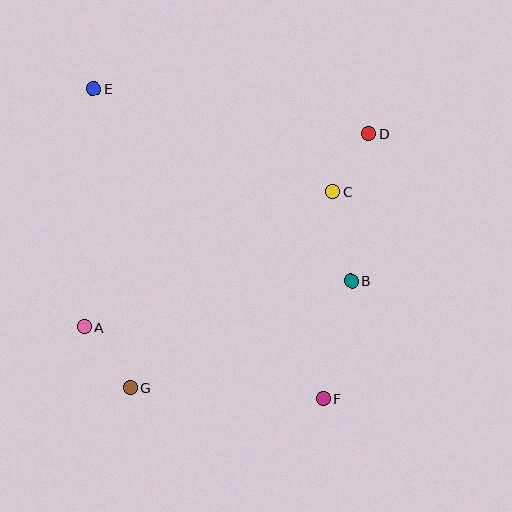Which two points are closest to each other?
Points C and D are closest to each other.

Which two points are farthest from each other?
Points E and F are farthest from each other.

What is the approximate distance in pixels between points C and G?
The distance between C and G is approximately 282 pixels.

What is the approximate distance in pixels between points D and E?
The distance between D and E is approximately 279 pixels.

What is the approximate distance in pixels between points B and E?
The distance between B and E is approximately 321 pixels.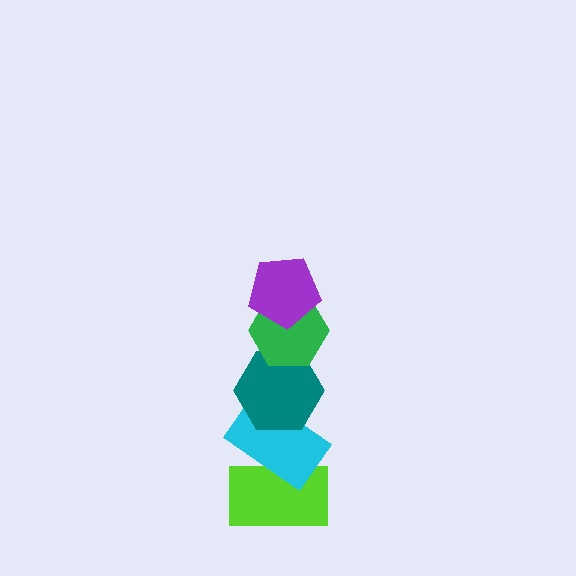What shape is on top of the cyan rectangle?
The teal hexagon is on top of the cyan rectangle.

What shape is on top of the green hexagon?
The purple pentagon is on top of the green hexagon.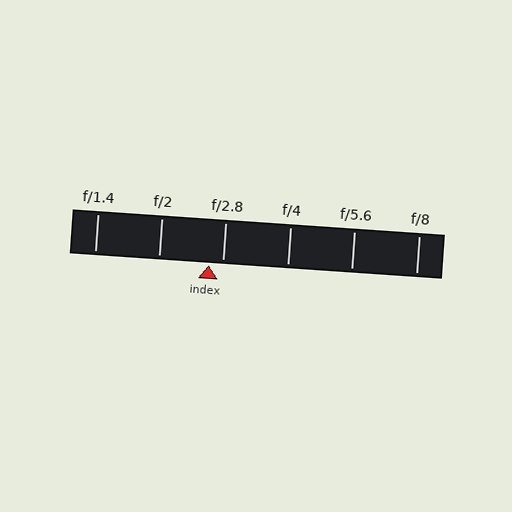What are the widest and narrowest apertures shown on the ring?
The widest aperture shown is f/1.4 and the narrowest is f/8.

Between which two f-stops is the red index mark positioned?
The index mark is between f/2 and f/2.8.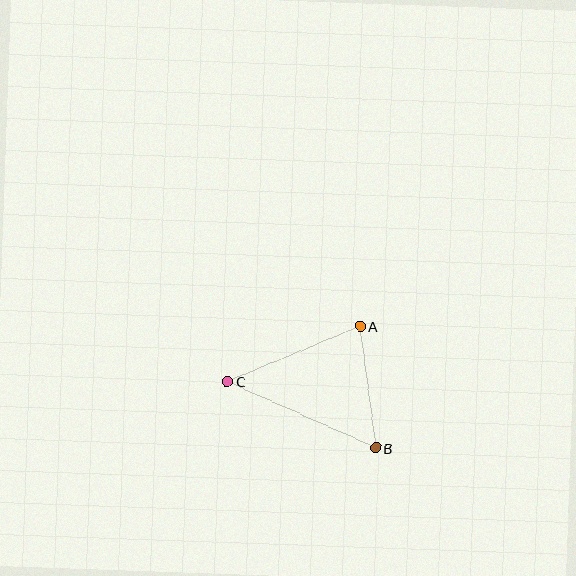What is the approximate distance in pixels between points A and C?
The distance between A and C is approximately 144 pixels.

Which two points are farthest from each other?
Points B and C are farthest from each other.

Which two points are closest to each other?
Points A and B are closest to each other.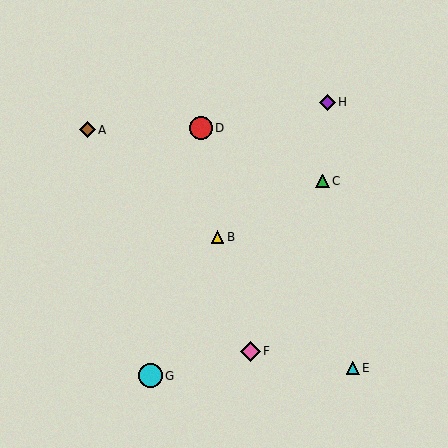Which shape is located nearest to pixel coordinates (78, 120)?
The brown diamond (labeled A) at (87, 130) is nearest to that location.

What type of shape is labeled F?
Shape F is a pink diamond.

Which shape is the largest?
The cyan circle (labeled G) is the largest.